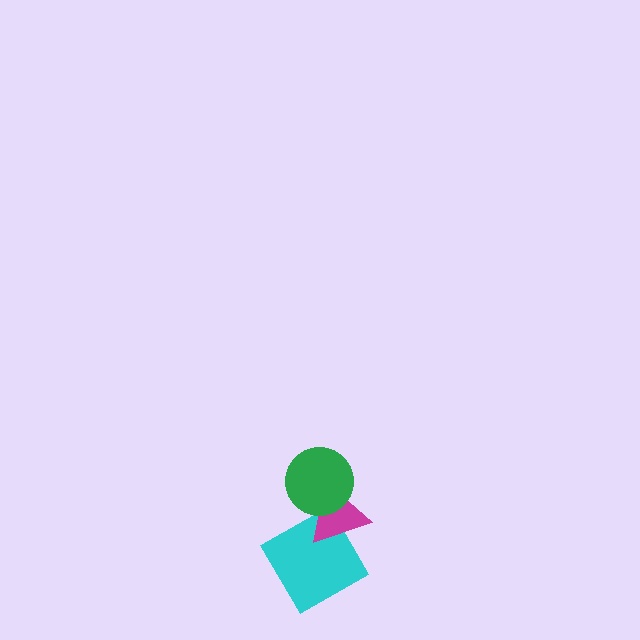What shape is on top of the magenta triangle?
The green circle is on top of the magenta triangle.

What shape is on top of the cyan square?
The magenta triangle is on top of the cyan square.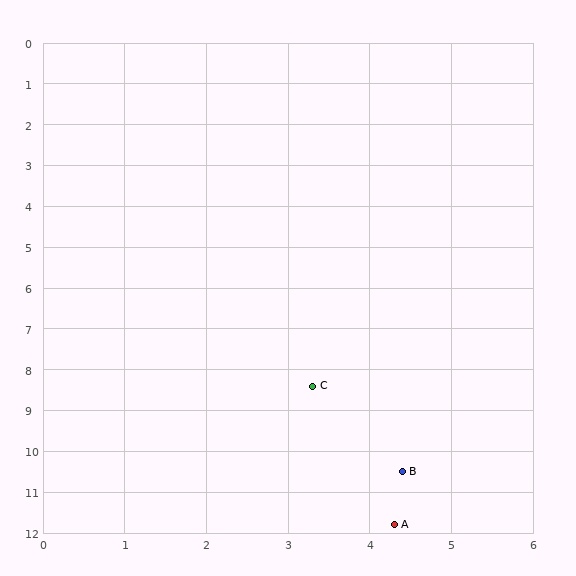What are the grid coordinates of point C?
Point C is at approximately (3.3, 8.4).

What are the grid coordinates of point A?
Point A is at approximately (4.3, 11.8).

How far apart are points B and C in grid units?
Points B and C are about 2.4 grid units apart.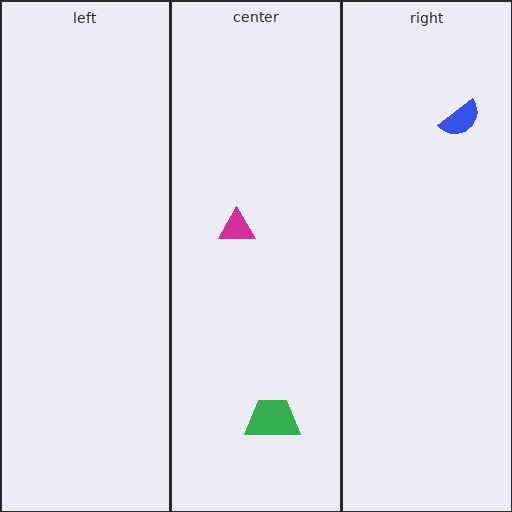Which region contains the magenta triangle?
The center region.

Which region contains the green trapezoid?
The center region.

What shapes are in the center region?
The green trapezoid, the magenta triangle.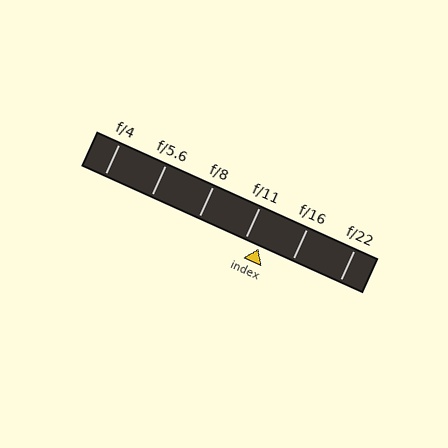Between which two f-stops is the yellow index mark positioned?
The index mark is between f/11 and f/16.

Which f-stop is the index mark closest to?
The index mark is closest to f/11.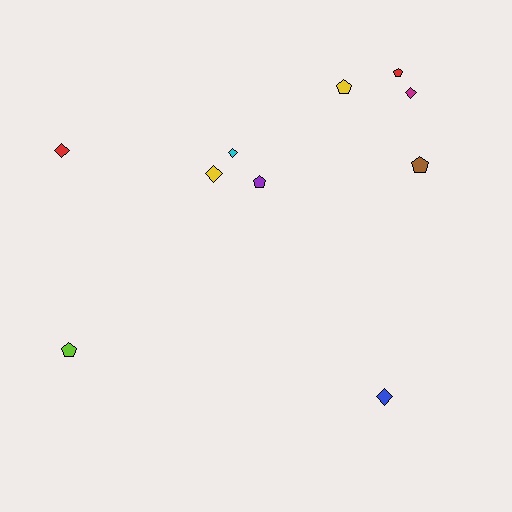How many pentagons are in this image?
There are 5 pentagons.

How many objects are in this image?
There are 10 objects.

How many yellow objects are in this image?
There are 2 yellow objects.